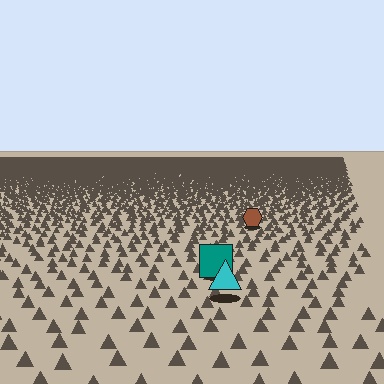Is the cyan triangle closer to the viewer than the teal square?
Yes. The cyan triangle is closer — you can tell from the texture gradient: the ground texture is coarser near it.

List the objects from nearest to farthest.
From nearest to farthest: the cyan triangle, the teal square, the brown hexagon.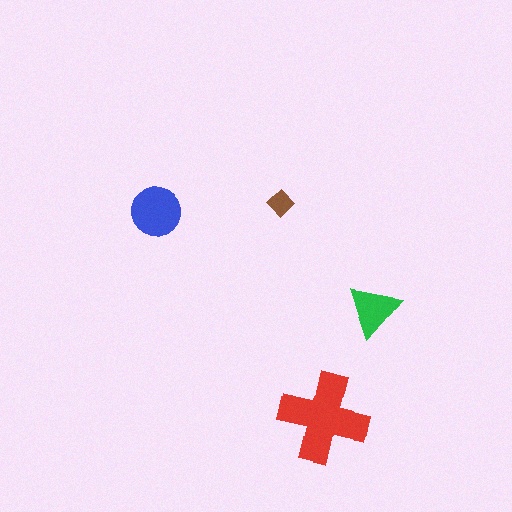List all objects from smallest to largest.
The brown diamond, the green triangle, the blue circle, the red cross.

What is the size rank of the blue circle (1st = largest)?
2nd.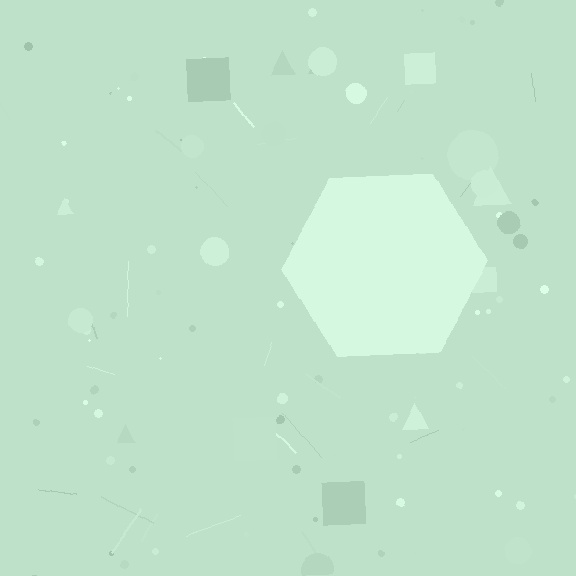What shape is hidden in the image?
A hexagon is hidden in the image.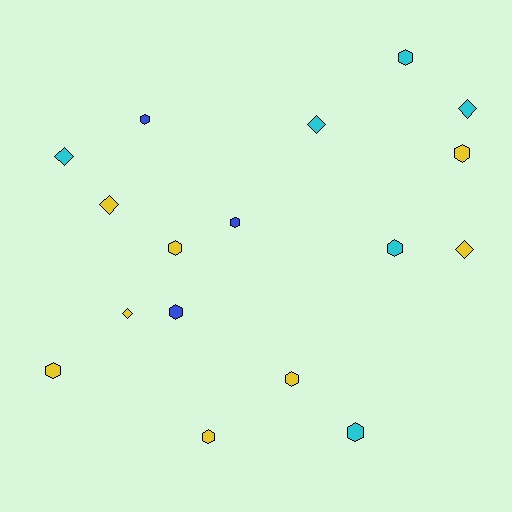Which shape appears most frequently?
Hexagon, with 11 objects.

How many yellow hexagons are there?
There are 5 yellow hexagons.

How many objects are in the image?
There are 17 objects.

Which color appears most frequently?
Yellow, with 8 objects.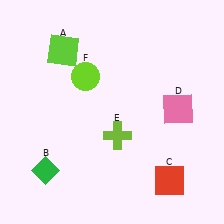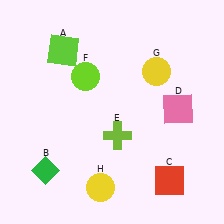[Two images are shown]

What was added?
A yellow circle (G), a yellow circle (H) were added in Image 2.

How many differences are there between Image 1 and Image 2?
There are 2 differences between the two images.